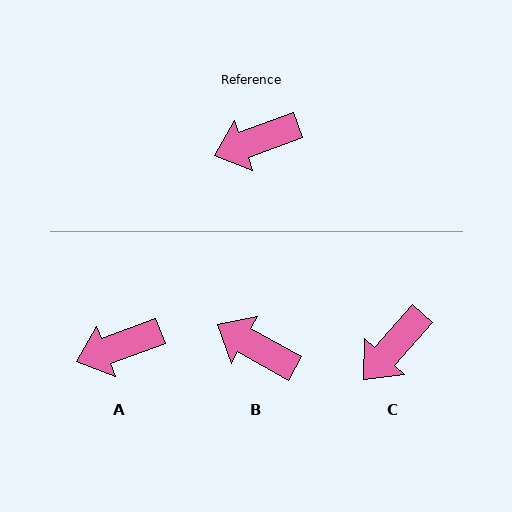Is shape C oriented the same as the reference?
No, it is off by about 28 degrees.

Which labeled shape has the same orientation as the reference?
A.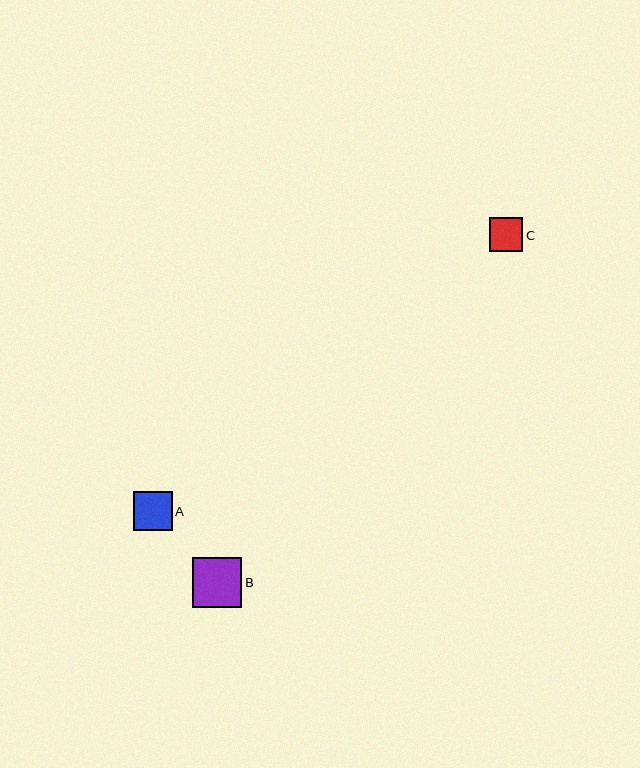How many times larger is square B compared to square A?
Square B is approximately 1.3 times the size of square A.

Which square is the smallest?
Square C is the smallest with a size of approximately 34 pixels.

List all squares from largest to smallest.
From largest to smallest: B, A, C.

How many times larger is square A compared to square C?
Square A is approximately 1.1 times the size of square C.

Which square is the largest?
Square B is the largest with a size of approximately 49 pixels.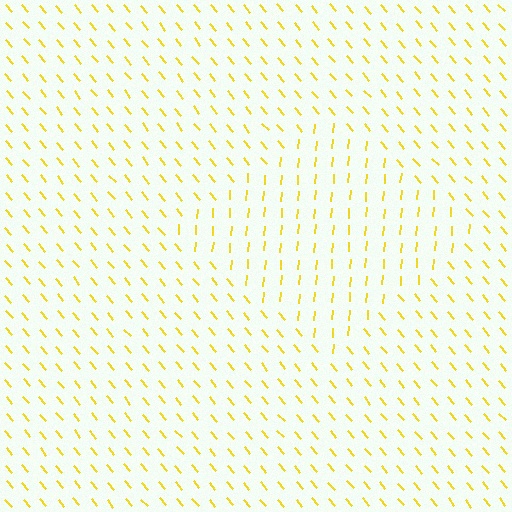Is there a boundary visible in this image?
Yes, there is a texture boundary formed by a change in line orientation.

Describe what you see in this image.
The image is filled with small yellow line segments. A diamond region in the image has lines oriented differently from the surrounding lines, creating a visible texture boundary.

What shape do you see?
I see a diamond.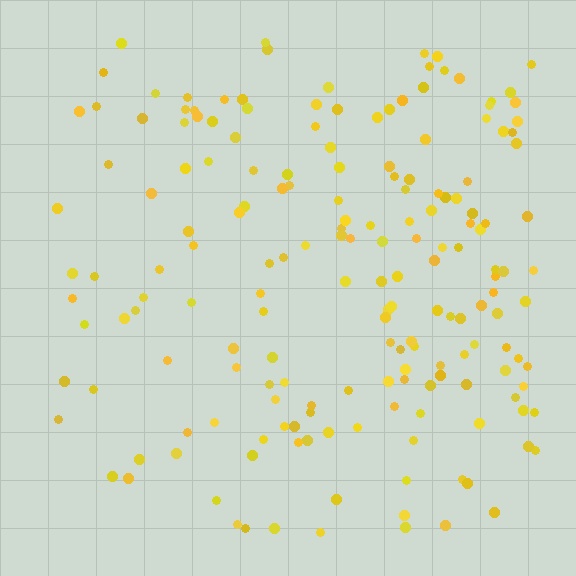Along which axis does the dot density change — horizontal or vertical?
Horizontal.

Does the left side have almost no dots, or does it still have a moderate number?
Still a moderate number, just noticeably fewer than the right.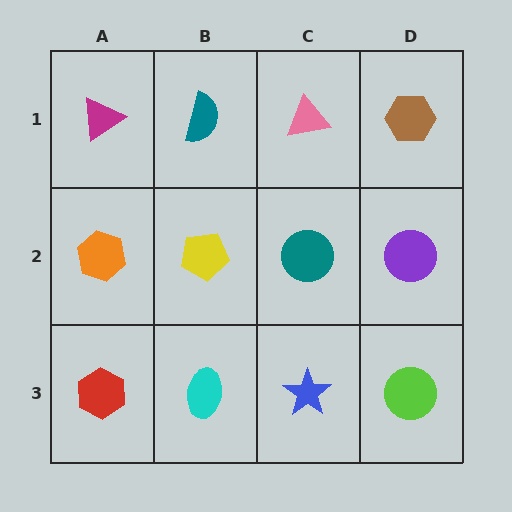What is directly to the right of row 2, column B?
A teal circle.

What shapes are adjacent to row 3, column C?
A teal circle (row 2, column C), a cyan ellipse (row 3, column B), a lime circle (row 3, column D).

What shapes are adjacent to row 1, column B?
A yellow pentagon (row 2, column B), a magenta triangle (row 1, column A), a pink triangle (row 1, column C).